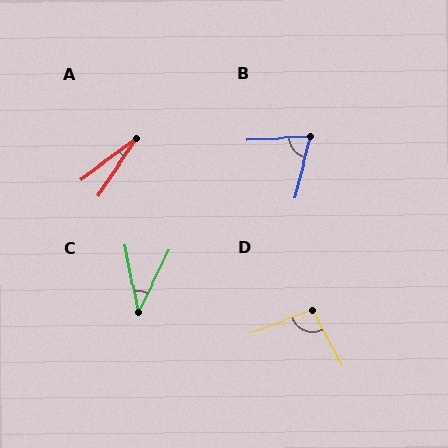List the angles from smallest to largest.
A (19°), C (38°), B (72°), D (99°).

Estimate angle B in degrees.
Approximately 72 degrees.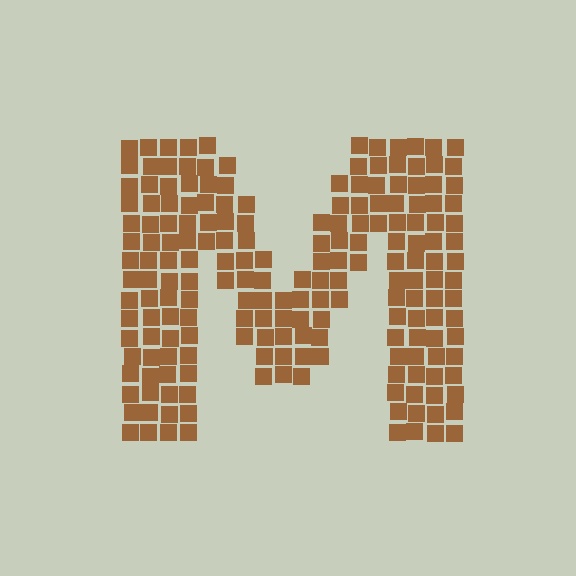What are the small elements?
The small elements are squares.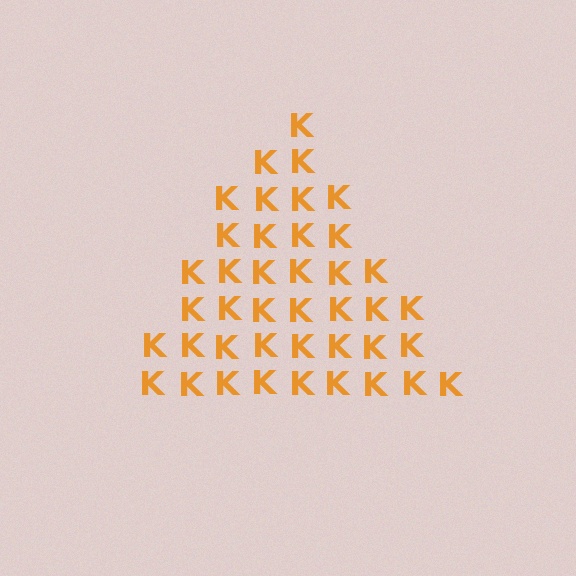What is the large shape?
The large shape is a triangle.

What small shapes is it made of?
It is made of small letter K's.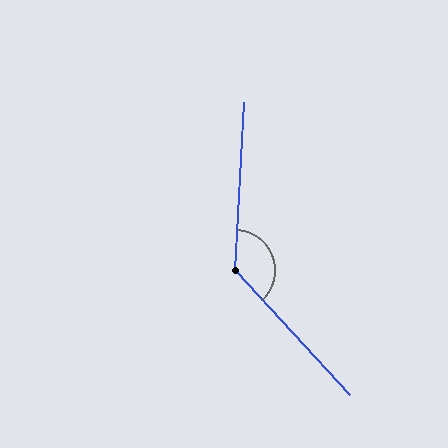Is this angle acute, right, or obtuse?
It is obtuse.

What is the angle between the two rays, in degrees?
Approximately 134 degrees.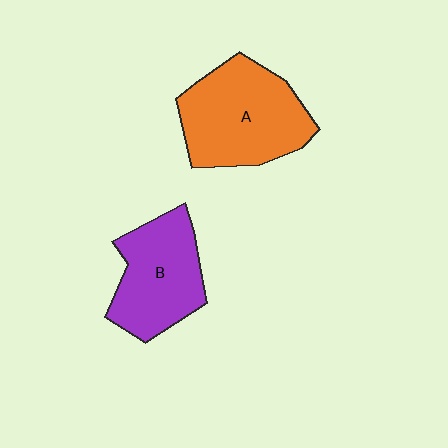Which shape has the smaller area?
Shape B (purple).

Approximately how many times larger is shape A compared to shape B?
Approximately 1.2 times.